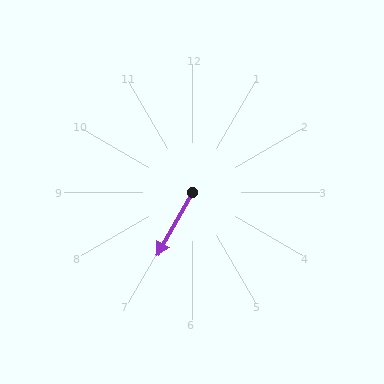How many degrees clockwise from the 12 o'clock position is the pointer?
Approximately 209 degrees.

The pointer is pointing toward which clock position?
Roughly 7 o'clock.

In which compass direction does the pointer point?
Southwest.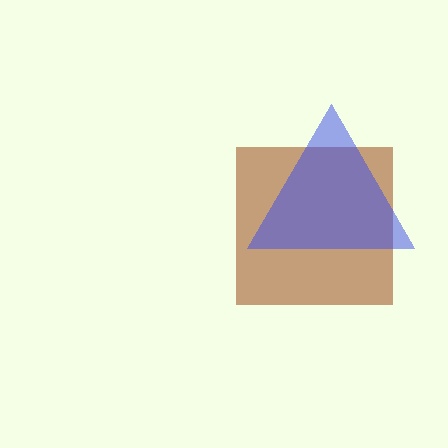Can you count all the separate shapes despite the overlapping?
Yes, there are 2 separate shapes.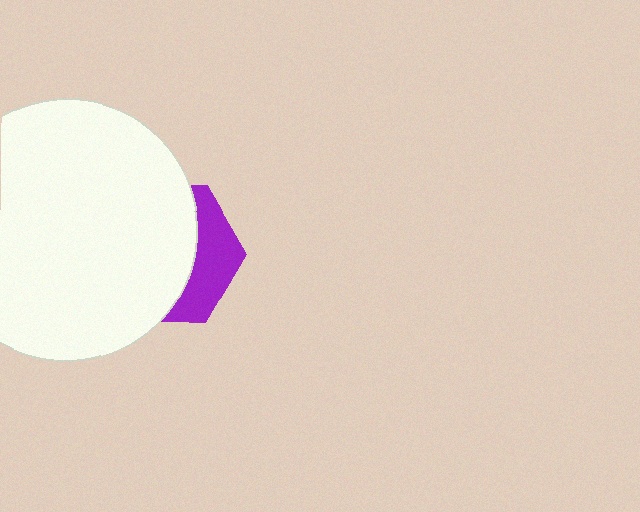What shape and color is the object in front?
The object in front is a white circle.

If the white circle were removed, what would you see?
You would see the complete purple hexagon.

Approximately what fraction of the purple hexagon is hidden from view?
Roughly 69% of the purple hexagon is hidden behind the white circle.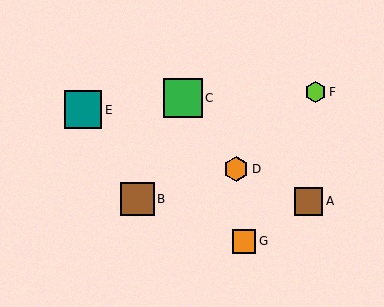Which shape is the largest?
The green square (labeled C) is the largest.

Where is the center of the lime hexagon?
The center of the lime hexagon is at (315, 92).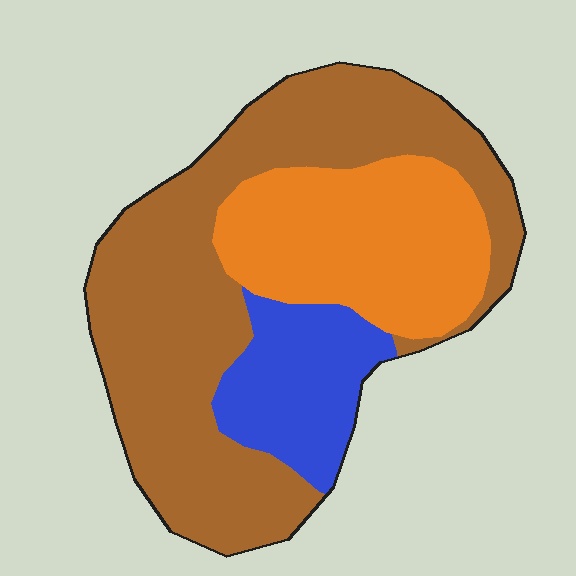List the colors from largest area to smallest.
From largest to smallest: brown, orange, blue.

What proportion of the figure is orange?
Orange takes up about one quarter (1/4) of the figure.